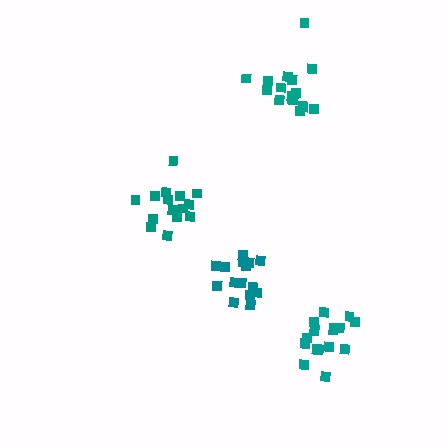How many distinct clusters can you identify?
There are 4 distinct clusters.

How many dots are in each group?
Group 1: 15 dots, Group 2: 16 dots, Group 3: 17 dots, Group 4: 17 dots (65 total).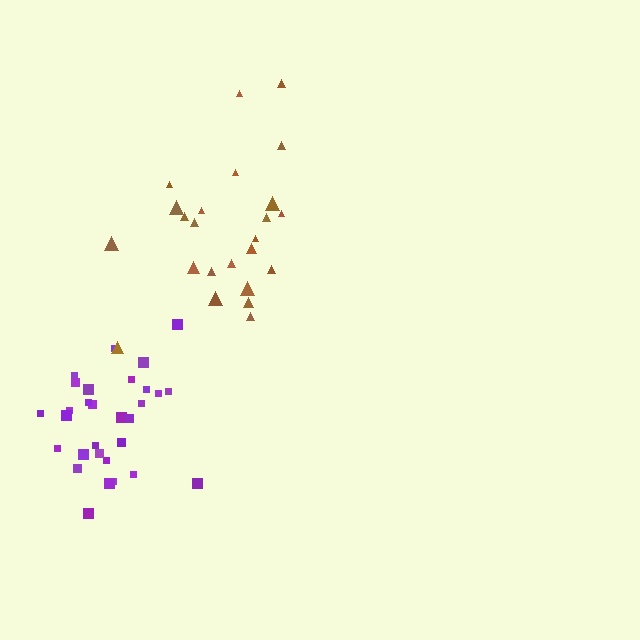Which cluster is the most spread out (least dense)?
Brown.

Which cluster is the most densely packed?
Purple.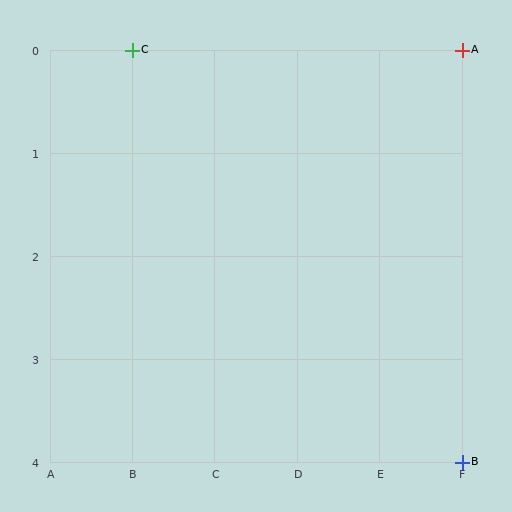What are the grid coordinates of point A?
Point A is at grid coordinates (F, 0).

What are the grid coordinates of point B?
Point B is at grid coordinates (F, 4).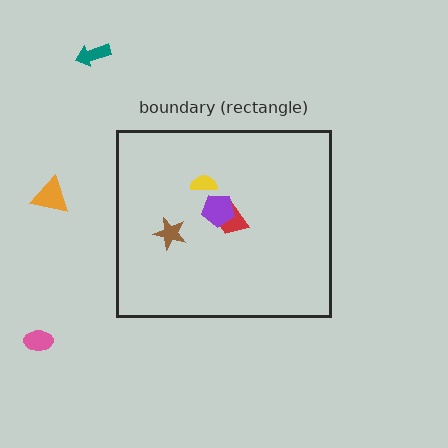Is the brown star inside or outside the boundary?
Inside.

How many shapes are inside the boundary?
4 inside, 3 outside.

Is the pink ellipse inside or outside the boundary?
Outside.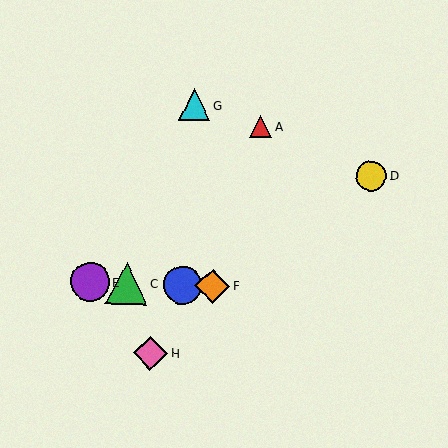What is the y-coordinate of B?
Object B is at y≈285.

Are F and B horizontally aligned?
Yes, both are at y≈286.